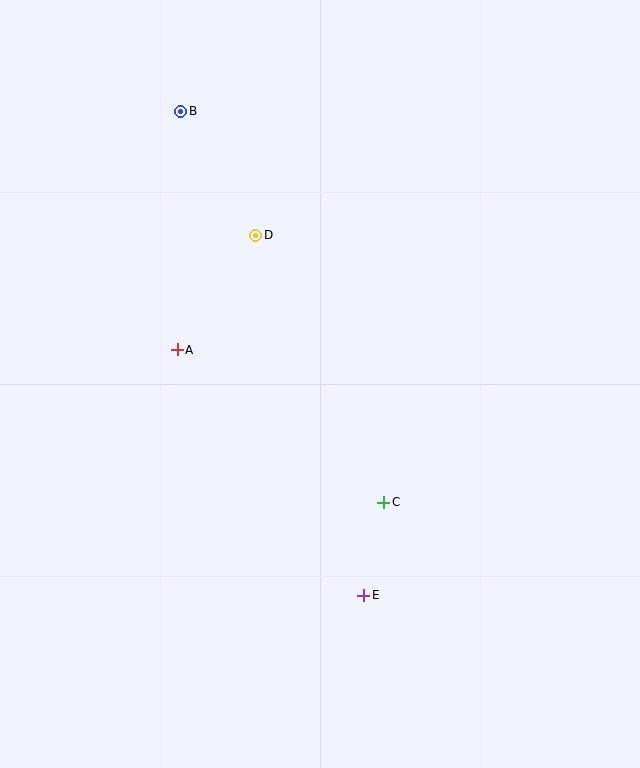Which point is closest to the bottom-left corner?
Point E is closest to the bottom-left corner.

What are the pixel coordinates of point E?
Point E is at (364, 595).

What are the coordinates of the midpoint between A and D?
The midpoint between A and D is at (216, 292).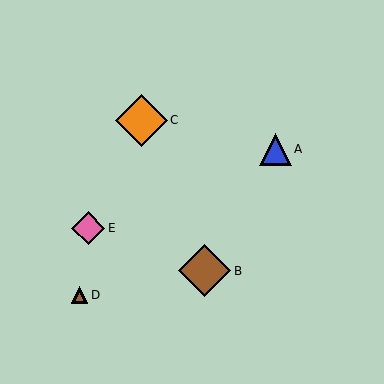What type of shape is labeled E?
Shape E is a pink diamond.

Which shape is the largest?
The brown diamond (labeled B) is the largest.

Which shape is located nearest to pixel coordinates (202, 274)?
The brown diamond (labeled B) at (205, 271) is nearest to that location.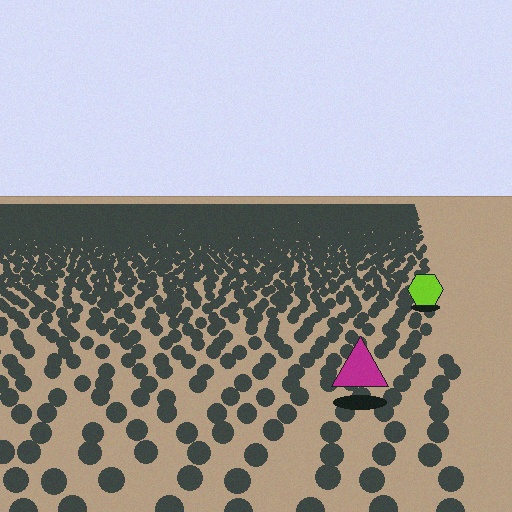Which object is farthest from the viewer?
The lime hexagon is farthest from the viewer. It appears smaller and the ground texture around it is denser.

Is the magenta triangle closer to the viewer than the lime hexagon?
Yes. The magenta triangle is closer — you can tell from the texture gradient: the ground texture is coarser near it.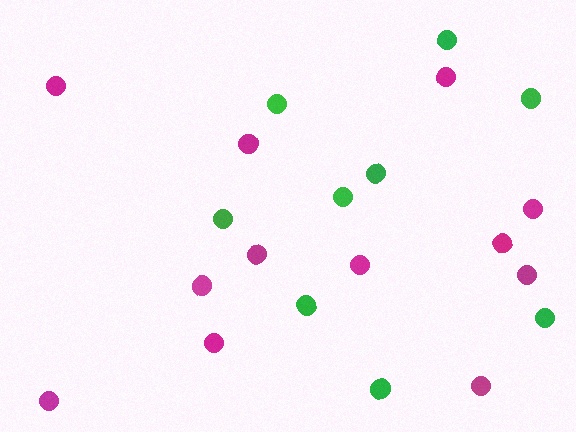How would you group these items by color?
There are 2 groups: one group of magenta circles (12) and one group of green circles (9).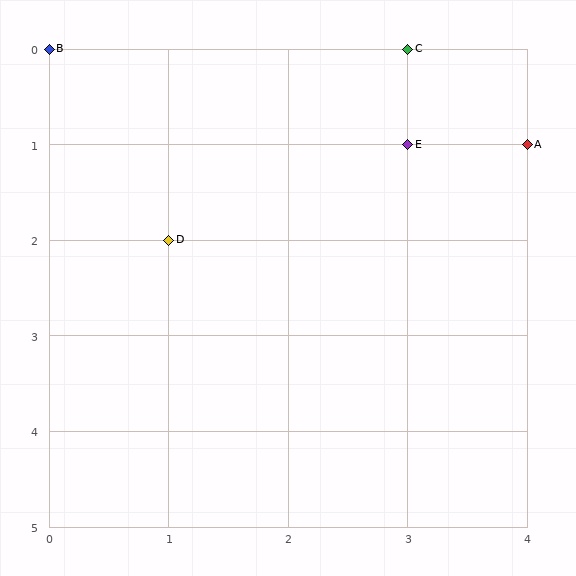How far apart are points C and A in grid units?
Points C and A are 1 column and 1 row apart (about 1.4 grid units diagonally).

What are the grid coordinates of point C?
Point C is at grid coordinates (3, 0).